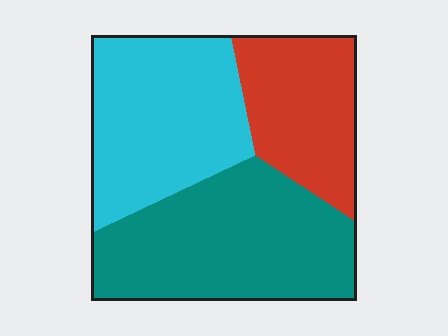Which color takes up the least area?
Red, at roughly 25%.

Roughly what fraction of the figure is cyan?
Cyan covers 35% of the figure.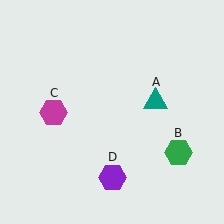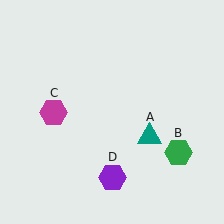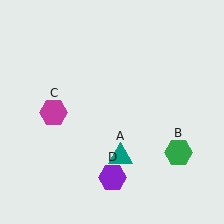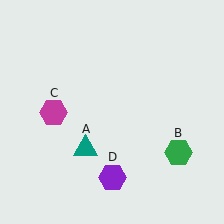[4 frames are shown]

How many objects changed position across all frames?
1 object changed position: teal triangle (object A).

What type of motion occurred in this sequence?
The teal triangle (object A) rotated clockwise around the center of the scene.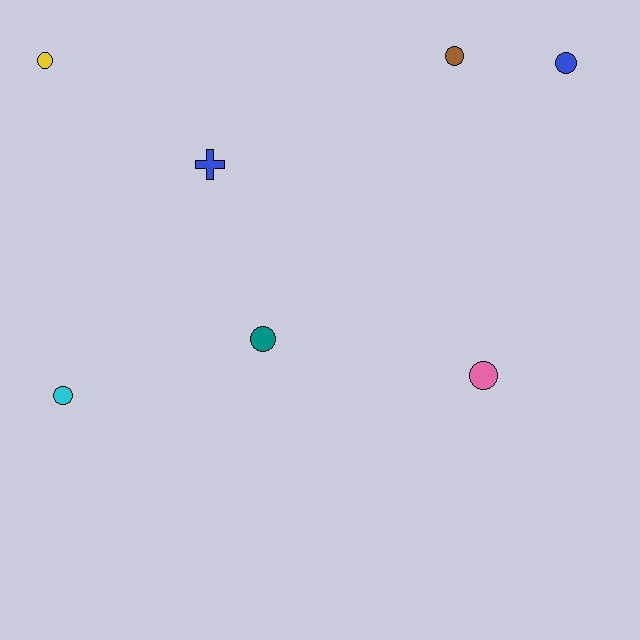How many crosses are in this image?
There is 1 cross.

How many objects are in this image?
There are 7 objects.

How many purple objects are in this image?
There are no purple objects.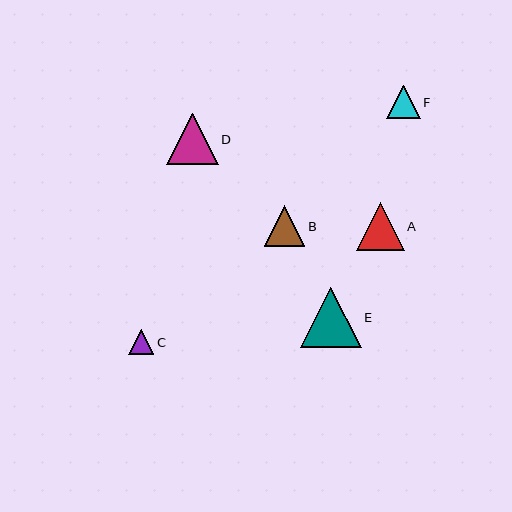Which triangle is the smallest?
Triangle C is the smallest with a size of approximately 25 pixels.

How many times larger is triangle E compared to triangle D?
Triangle E is approximately 1.2 times the size of triangle D.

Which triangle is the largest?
Triangle E is the largest with a size of approximately 61 pixels.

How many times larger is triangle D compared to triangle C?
Triangle D is approximately 2.0 times the size of triangle C.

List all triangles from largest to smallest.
From largest to smallest: E, D, A, B, F, C.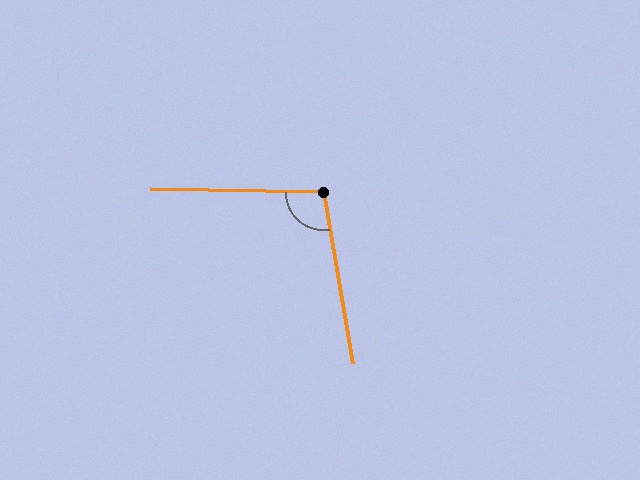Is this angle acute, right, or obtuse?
It is obtuse.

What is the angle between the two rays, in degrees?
Approximately 101 degrees.